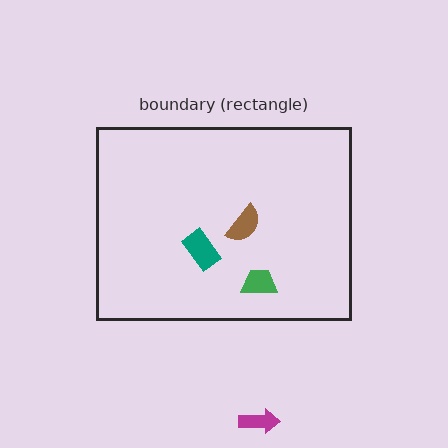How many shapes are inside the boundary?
3 inside, 1 outside.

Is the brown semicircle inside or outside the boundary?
Inside.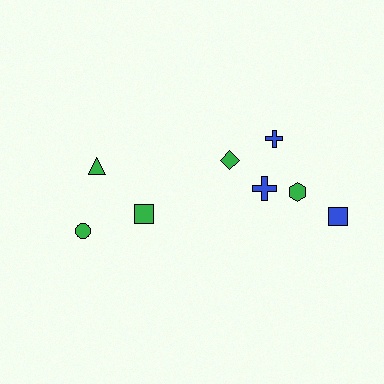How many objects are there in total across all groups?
There are 8 objects.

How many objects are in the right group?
There are 5 objects.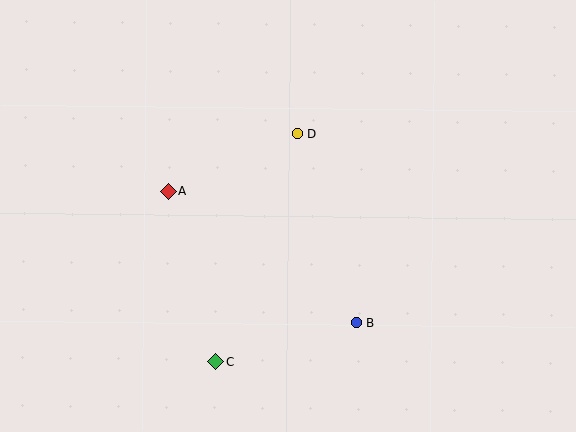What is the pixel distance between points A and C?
The distance between A and C is 178 pixels.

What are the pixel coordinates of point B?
Point B is at (356, 323).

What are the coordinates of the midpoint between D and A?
The midpoint between D and A is at (233, 162).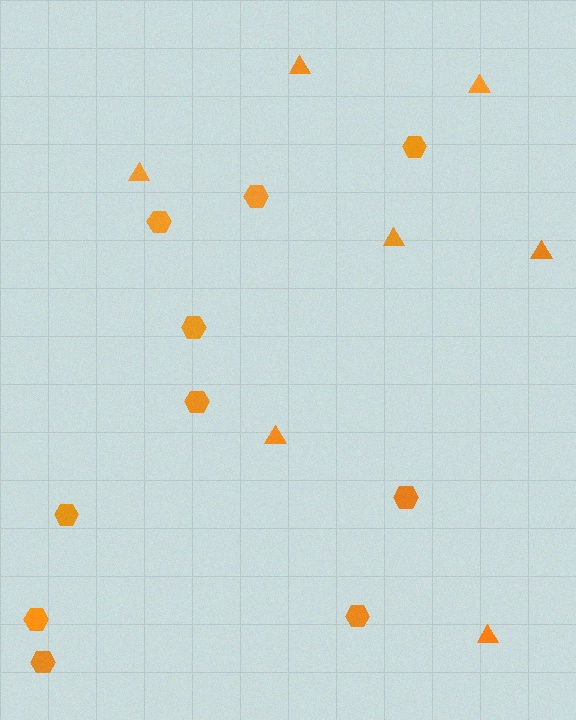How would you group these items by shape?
There are 2 groups: one group of hexagons (10) and one group of triangles (7).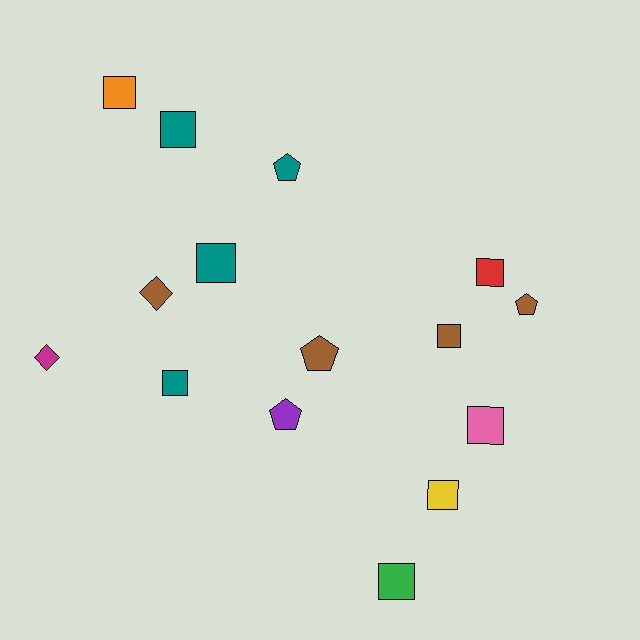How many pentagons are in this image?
There are 4 pentagons.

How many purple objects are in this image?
There is 1 purple object.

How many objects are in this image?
There are 15 objects.